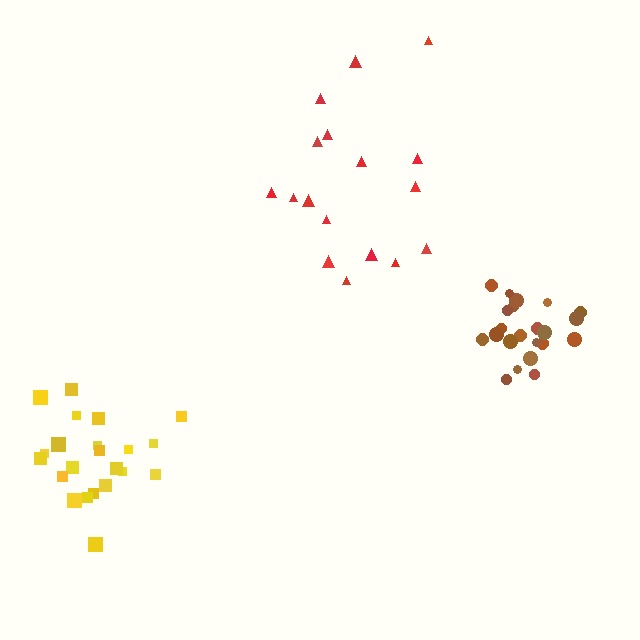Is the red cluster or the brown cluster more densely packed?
Brown.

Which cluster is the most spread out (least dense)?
Red.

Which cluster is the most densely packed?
Brown.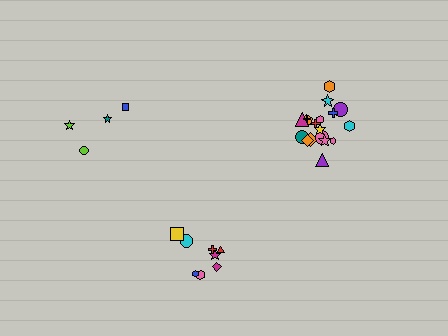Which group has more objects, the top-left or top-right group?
The top-right group.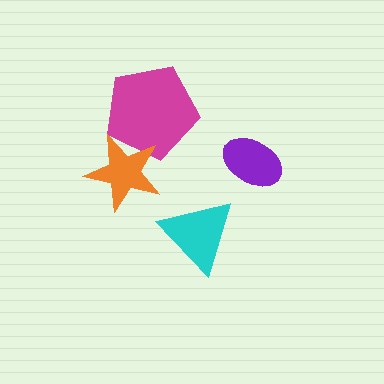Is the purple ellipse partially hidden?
No, no other shape covers it.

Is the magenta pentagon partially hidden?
Yes, it is partially covered by another shape.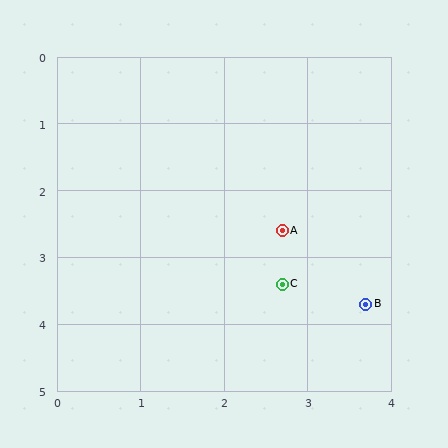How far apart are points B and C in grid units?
Points B and C are about 1.0 grid units apart.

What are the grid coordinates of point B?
Point B is at approximately (3.7, 3.7).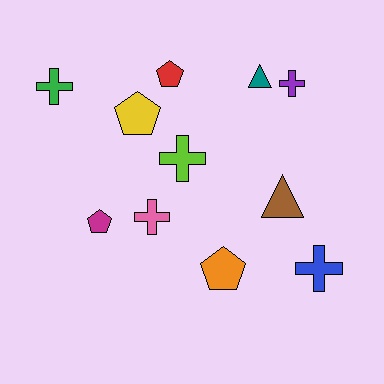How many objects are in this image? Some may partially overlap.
There are 11 objects.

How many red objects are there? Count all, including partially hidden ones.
There is 1 red object.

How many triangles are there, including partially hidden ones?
There are 2 triangles.